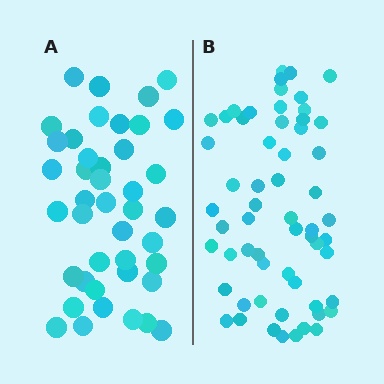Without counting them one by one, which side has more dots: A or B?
Region B (the right region) has more dots.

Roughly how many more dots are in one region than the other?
Region B has approximately 15 more dots than region A.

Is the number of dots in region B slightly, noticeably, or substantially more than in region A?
Region B has noticeably more, but not dramatically so. The ratio is roughly 1.4 to 1.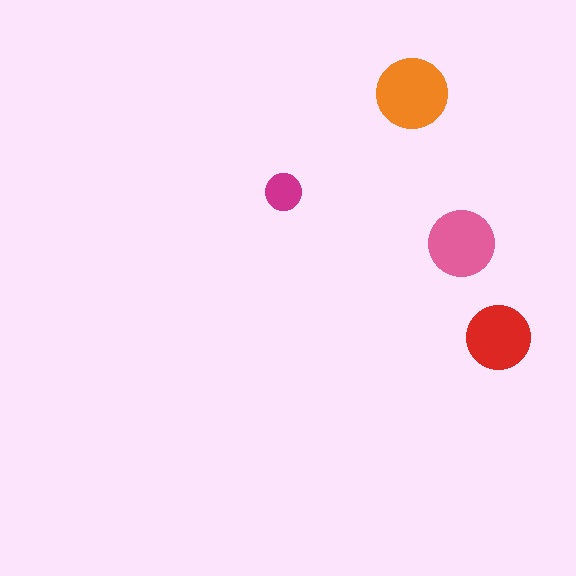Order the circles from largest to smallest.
the orange one, the pink one, the red one, the magenta one.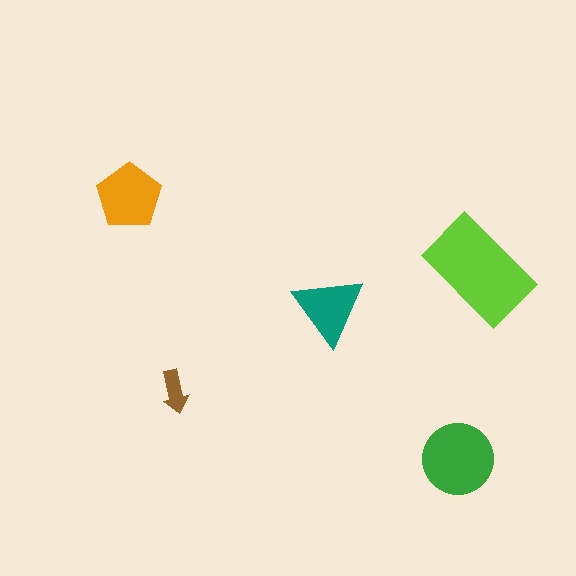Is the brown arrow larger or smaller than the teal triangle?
Smaller.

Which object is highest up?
The orange pentagon is topmost.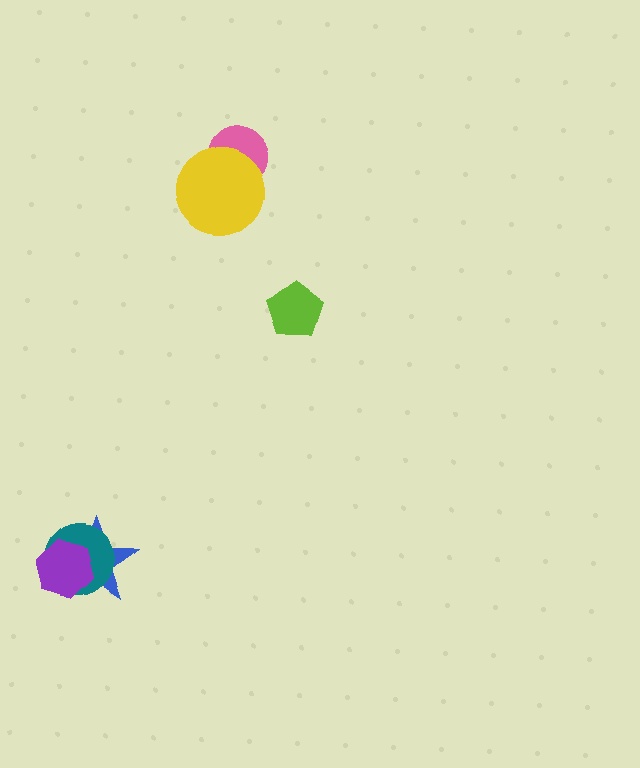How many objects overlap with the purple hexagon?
2 objects overlap with the purple hexagon.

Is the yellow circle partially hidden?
No, no other shape covers it.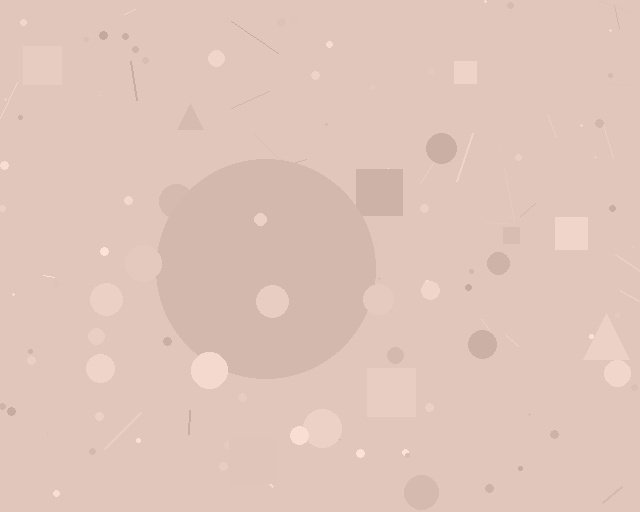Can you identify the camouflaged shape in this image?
The camouflaged shape is a circle.